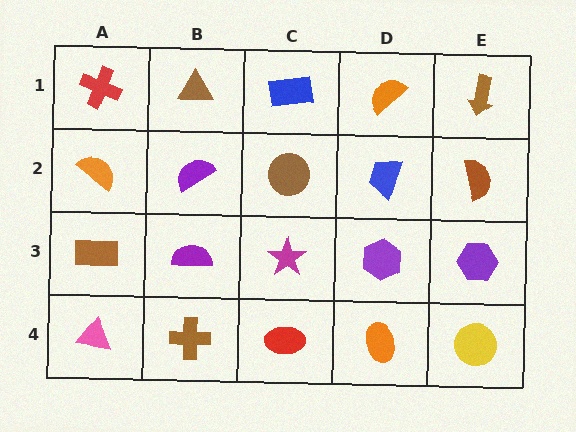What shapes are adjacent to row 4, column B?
A purple semicircle (row 3, column B), a pink triangle (row 4, column A), a red ellipse (row 4, column C).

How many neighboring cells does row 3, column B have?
4.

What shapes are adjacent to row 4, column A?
A brown rectangle (row 3, column A), a brown cross (row 4, column B).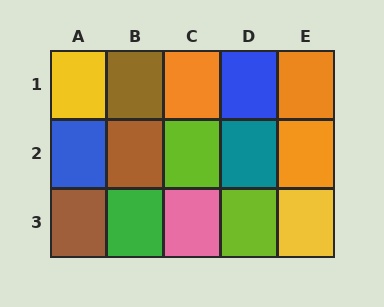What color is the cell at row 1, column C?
Orange.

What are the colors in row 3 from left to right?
Brown, green, pink, lime, yellow.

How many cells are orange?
3 cells are orange.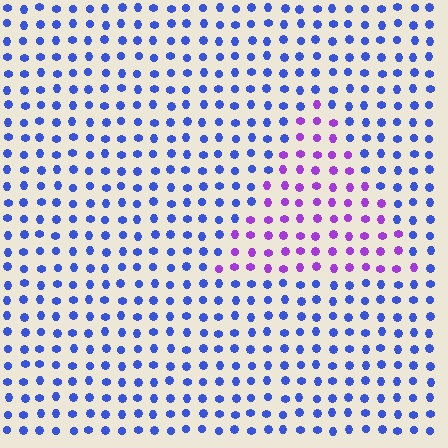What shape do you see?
I see a triangle.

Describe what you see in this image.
The image is filled with small blue elements in a uniform arrangement. A triangle-shaped region is visible where the elements are tinted to a slightly different hue, forming a subtle color boundary.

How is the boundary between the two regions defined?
The boundary is defined purely by a slight shift in hue (about 50 degrees). Spacing, size, and orientation are identical on both sides.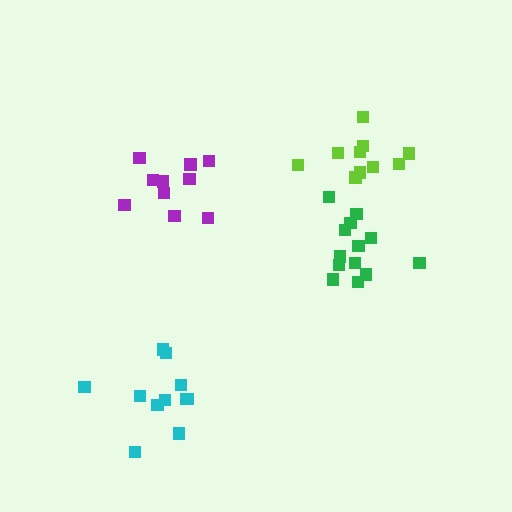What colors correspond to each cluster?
The clusters are colored: cyan, lime, green, purple.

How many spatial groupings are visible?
There are 4 spatial groupings.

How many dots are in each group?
Group 1: 11 dots, Group 2: 10 dots, Group 3: 13 dots, Group 4: 10 dots (44 total).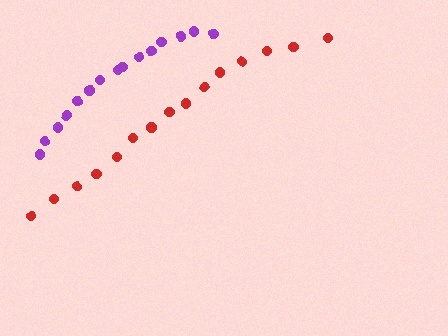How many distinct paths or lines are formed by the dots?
There are 2 distinct paths.